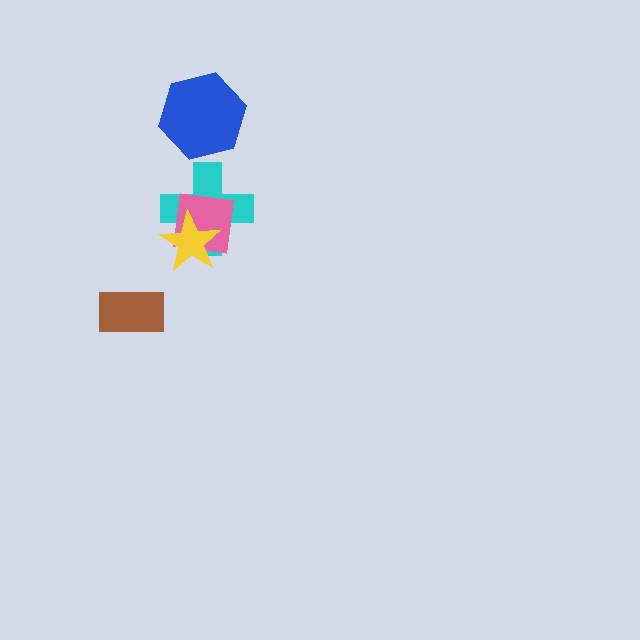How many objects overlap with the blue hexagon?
0 objects overlap with the blue hexagon.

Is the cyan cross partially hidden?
Yes, it is partially covered by another shape.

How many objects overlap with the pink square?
2 objects overlap with the pink square.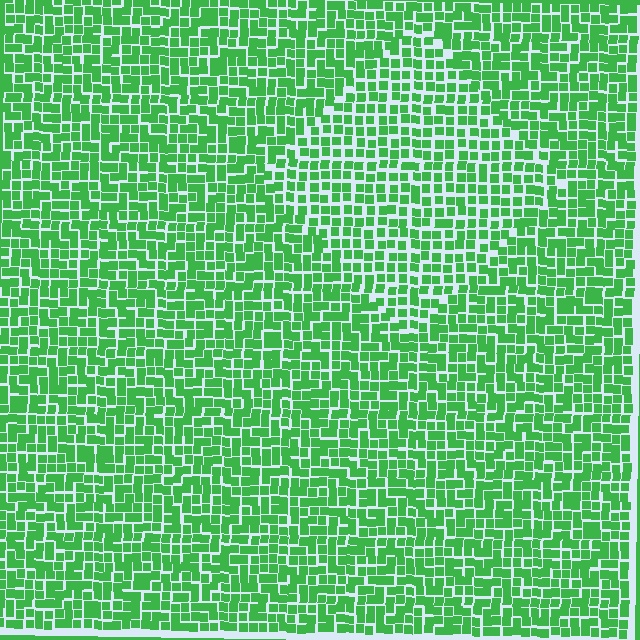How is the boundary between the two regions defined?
The boundary is defined by a change in element density (approximately 1.4x ratio). All elements are the same color, size, and shape.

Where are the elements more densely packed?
The elements are more densely packed outside the diamond boundary.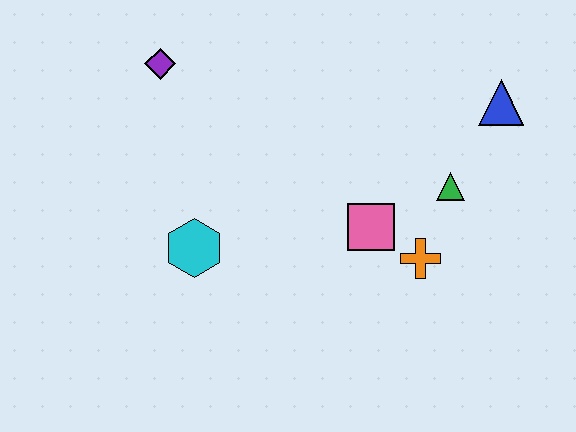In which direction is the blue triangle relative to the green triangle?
The blue triangle is above the green triangle.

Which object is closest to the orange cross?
The pink square is closest to the orange cross.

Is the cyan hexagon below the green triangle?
Yes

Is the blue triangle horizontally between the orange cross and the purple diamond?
No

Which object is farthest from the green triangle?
The purple diamond is farthest from the green triangle.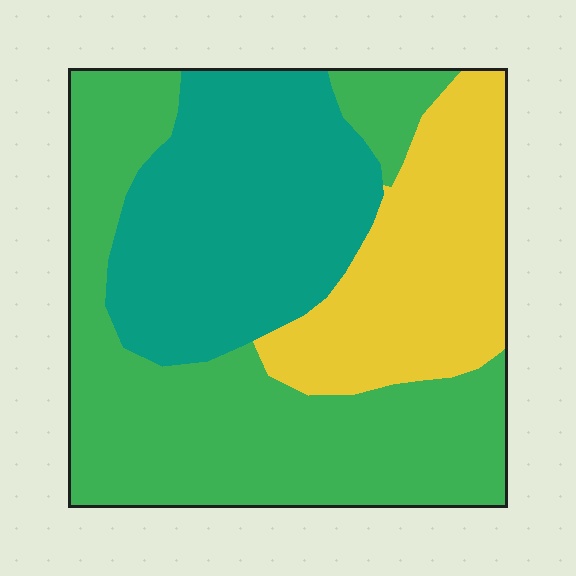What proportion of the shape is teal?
Teal takes up between a sixth and a third of the shape.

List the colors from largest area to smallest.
From largest to smallest: green, teal, yellow.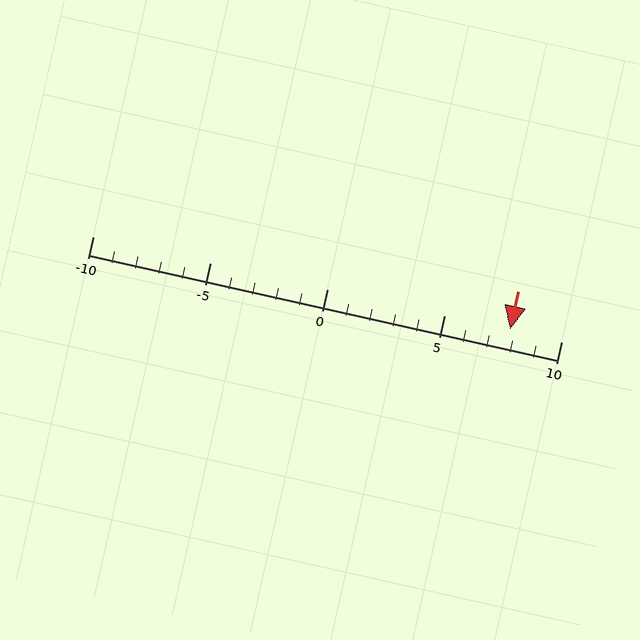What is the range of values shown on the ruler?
The ruler shows values from -10 to 10.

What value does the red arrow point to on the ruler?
The red arrow points to approximately 8.